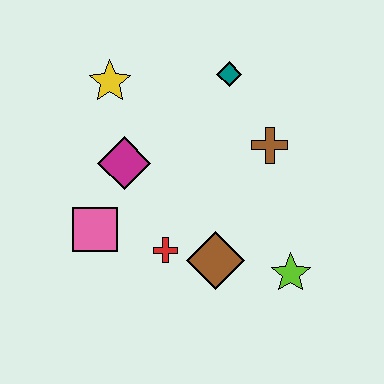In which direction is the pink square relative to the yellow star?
The pink square is below the yellow star.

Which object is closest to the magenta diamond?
The pink square is closest to the magenta diamond.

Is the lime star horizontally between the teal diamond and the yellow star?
No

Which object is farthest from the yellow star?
The lime star is farthest from the yellow star.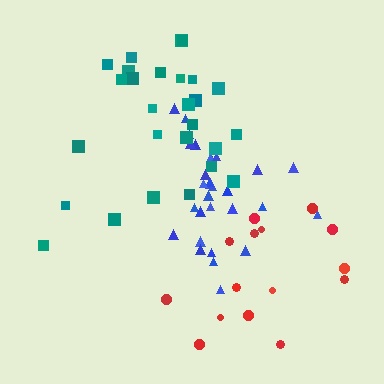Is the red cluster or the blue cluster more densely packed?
Blue.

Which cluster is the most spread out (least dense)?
Red.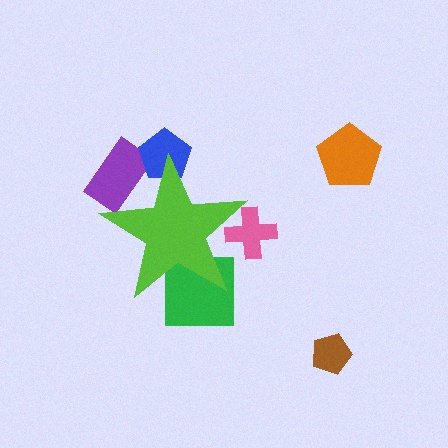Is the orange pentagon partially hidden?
No, the orange pentagon is fully visible.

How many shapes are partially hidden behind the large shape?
4 shapes are partially hidden.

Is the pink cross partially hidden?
Yes, the pink cross is partially hidden behind the lime star.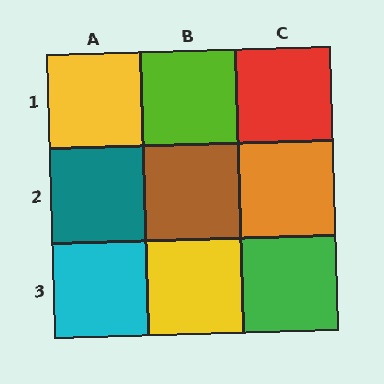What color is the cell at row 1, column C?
Red.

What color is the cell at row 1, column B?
Lime.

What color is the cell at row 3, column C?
Green.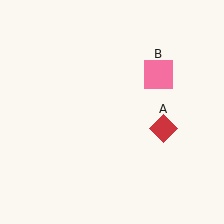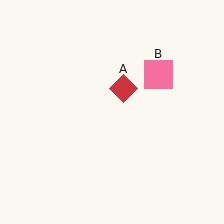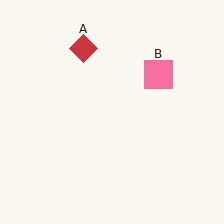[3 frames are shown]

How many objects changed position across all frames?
1 object changed position: red diamond (object A).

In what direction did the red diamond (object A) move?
The red diamond (object A) moved up and to the left.